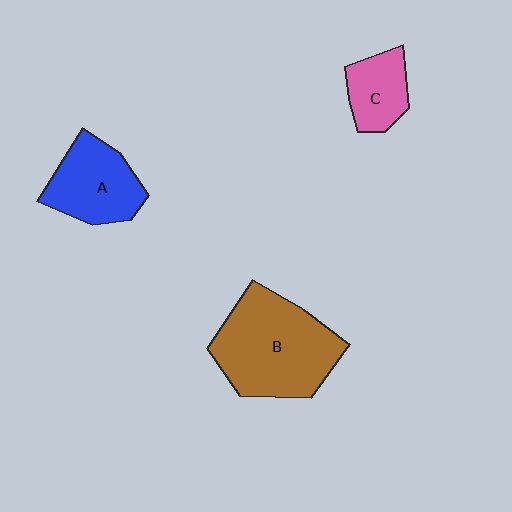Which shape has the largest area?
Shape B (brown).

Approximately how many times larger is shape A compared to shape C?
Approximately 1.5 times.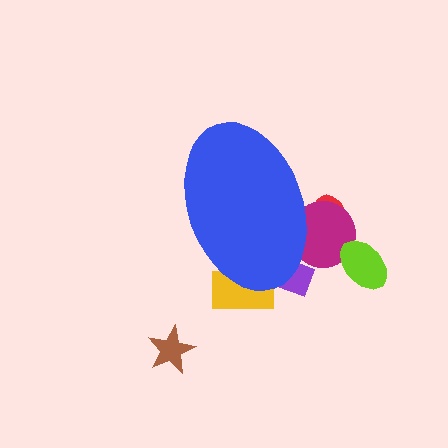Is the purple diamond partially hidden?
Yes, the purple diamond is partially hidden behind the blue ellipse.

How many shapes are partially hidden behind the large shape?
4 shapes are partially hidden.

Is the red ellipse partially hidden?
Yes, the red ellipse is partially hidden behind the blue ellipse.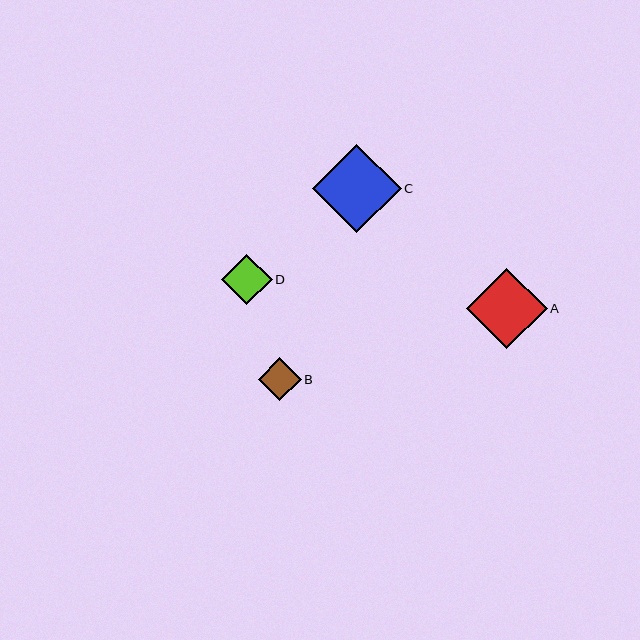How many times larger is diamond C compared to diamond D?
Diamond C is approximately 1.7 times the size of diamond D.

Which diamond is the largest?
Diamond C is the largest with a size of approximately 88 pixels.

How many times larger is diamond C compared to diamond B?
Diamond C is approximately 2.1 times the size of diamond B.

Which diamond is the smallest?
Diamond B is the smallest with a size of approximately 43 pixels.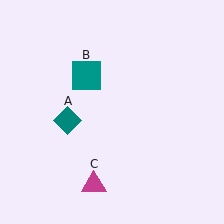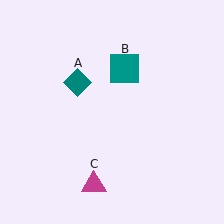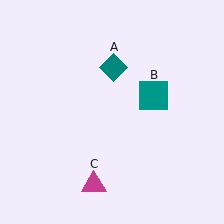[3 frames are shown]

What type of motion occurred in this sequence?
The teal diamond (object A), teal square (object B) rotated clockwise around the center of the scene.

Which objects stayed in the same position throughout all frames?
Magenta triangle (object C) remained stationary.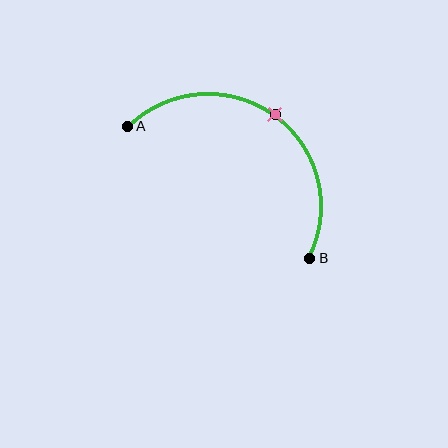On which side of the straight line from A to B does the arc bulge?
The arc bulges above and to the right of the straight line connecting A and B.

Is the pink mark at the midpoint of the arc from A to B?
Yes. The pink mark lies on the arc at equal arc-length from both A and B — it is the arc midpoint.